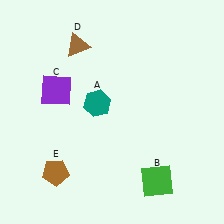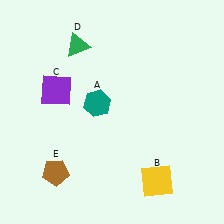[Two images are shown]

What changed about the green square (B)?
In Image 1, B is green. In Image 2, it changed to yellow.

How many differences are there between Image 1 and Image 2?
There are 2 differences between the two images.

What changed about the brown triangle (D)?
In Image 1, D is brown. In Image 2, it changed to green.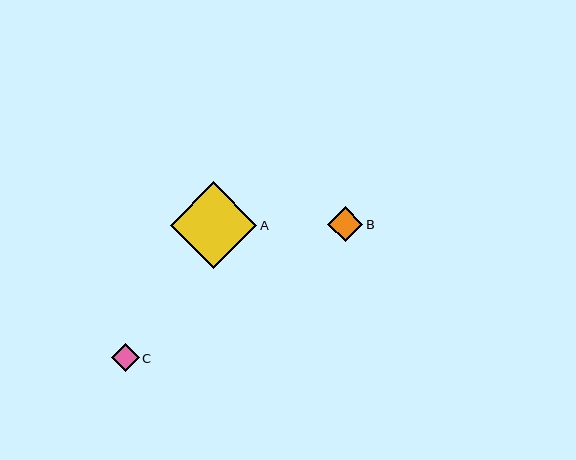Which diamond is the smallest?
Diamond C is the smallest with a size of approximately 28 pixels.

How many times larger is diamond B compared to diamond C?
Diamond B is approximately 1.2 times the size of diamond C.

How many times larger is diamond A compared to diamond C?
Diamond A is approximately 3.0 times the size of diamond C.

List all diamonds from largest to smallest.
From largest to smallest: A, B, C.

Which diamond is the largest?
Diamond A is the largest with a size of approximately 86 pixels.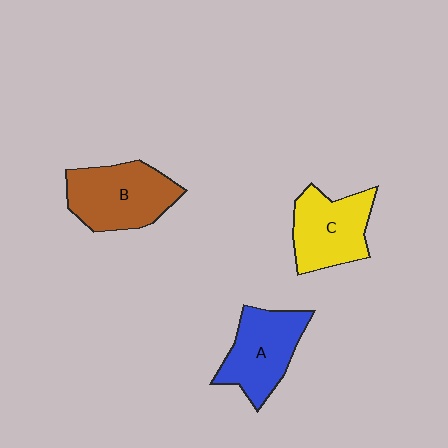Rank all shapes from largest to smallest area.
From largest to smallest: B (brown), A (blue), C (yellow).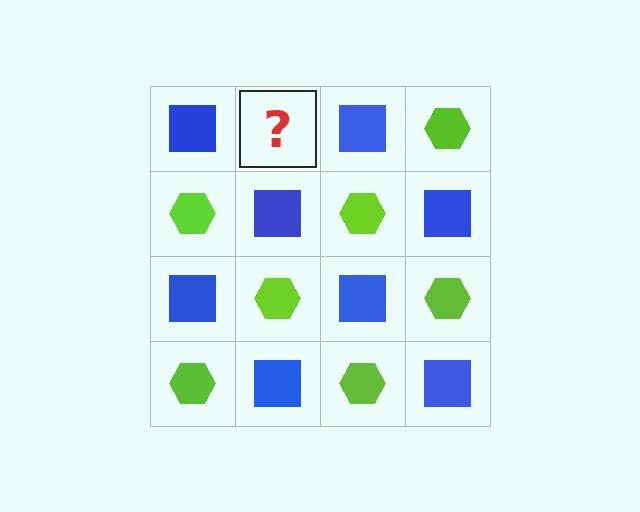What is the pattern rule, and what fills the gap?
The rule is that it alternates blue square and lime hexagon in a checkerboard pattern. The gap should be filled with a lime hexagon.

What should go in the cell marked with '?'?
The missing cell should contain a lime hexagon.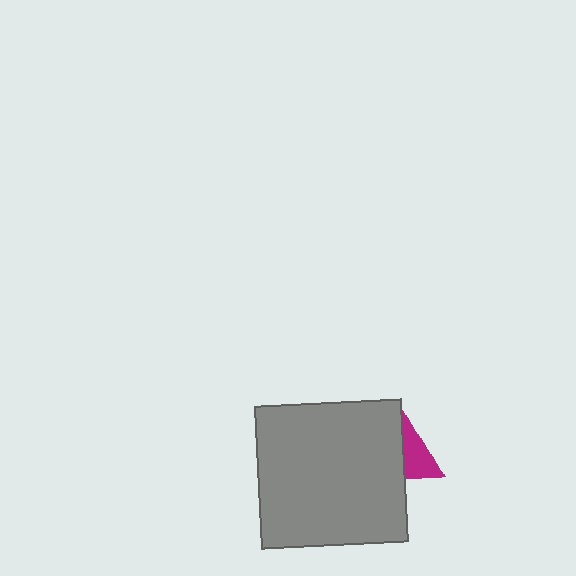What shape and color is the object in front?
The object in front is a gray rectangle.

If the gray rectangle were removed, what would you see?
You would see the complete magenta triangle.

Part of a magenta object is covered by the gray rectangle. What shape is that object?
It is a triangle.